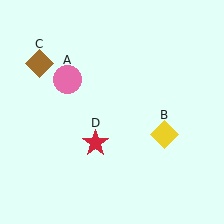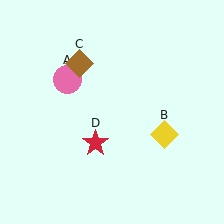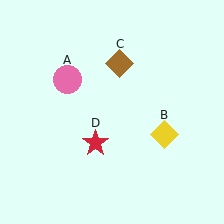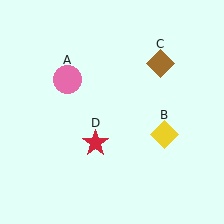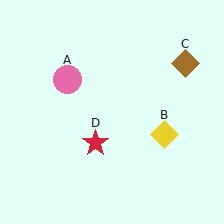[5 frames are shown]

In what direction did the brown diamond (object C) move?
The brown diamond (object C) moved right.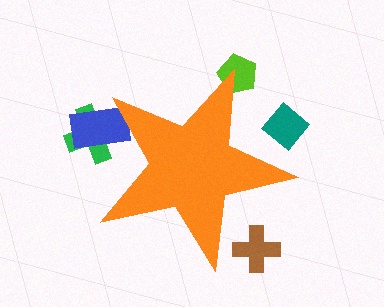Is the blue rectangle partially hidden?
Yes, the blue rectangle is partially hidden behind the orange star.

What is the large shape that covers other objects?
An orange star.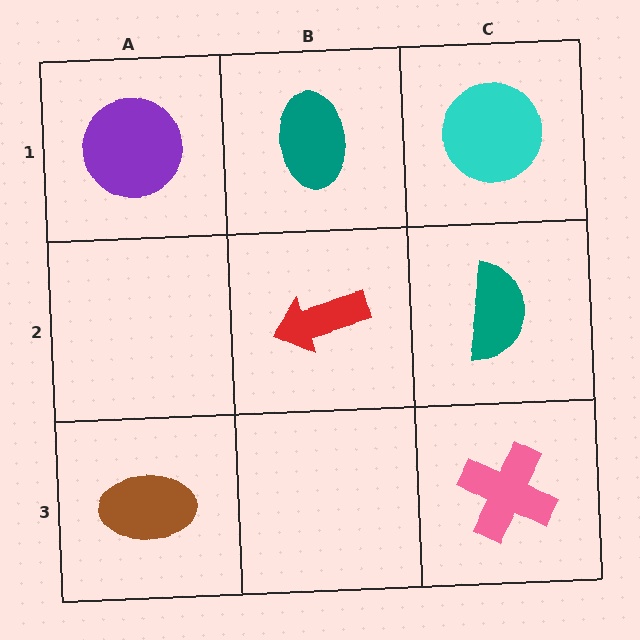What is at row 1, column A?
A purple circle.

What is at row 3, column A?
A brown ellipse.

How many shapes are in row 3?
2 shapes.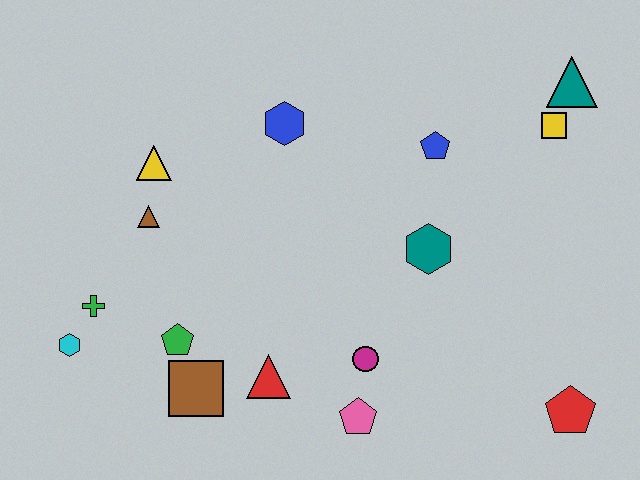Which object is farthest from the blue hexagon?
The red pentagon is farthest from the blue hexagon.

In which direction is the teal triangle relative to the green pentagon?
The teal triangle is to the right of the green pentagon.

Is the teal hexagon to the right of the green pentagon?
Yes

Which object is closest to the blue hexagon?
The yellow triangle is closest to the blue hexagon.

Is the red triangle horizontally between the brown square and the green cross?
No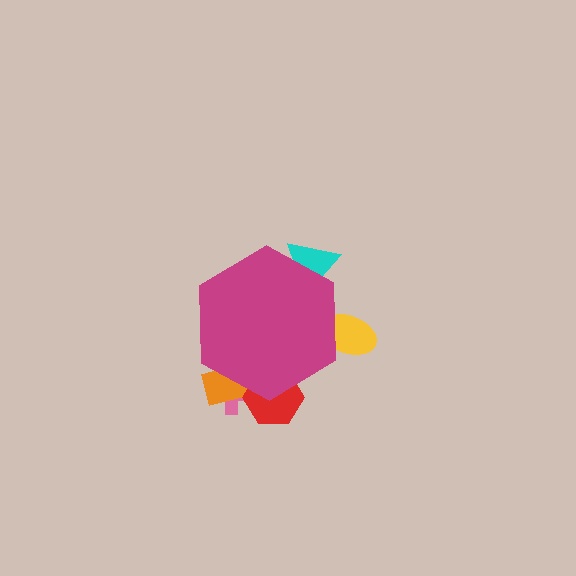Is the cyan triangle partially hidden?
Yes, the cyan triangle is partially hidden behind the magenta hexagon.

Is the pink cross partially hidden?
Yes, the pink cross is partially hidden behind the magenta hexagon.